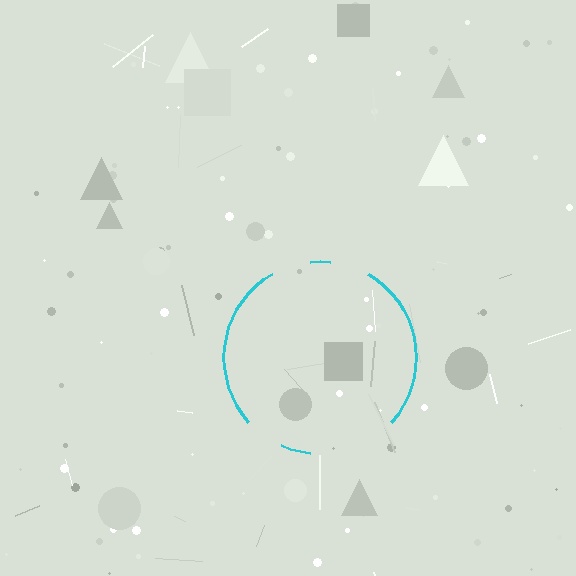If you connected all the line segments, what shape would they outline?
They would outline a circle.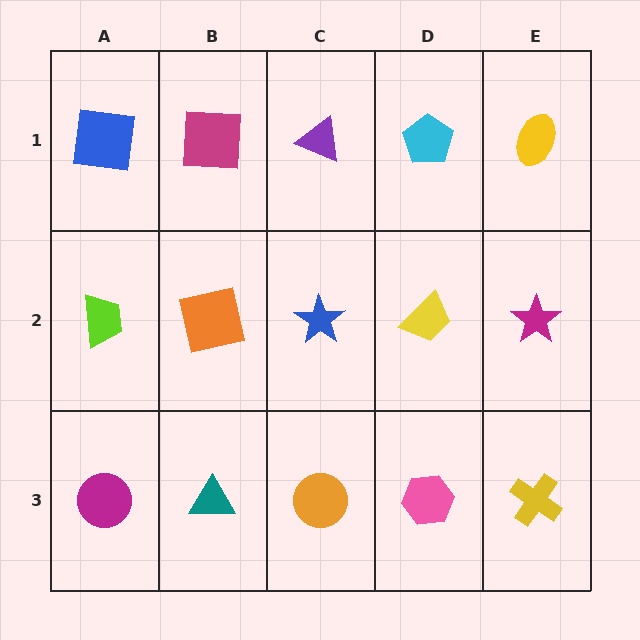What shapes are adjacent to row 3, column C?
A blue star (row 2, column C), a teal triangle (row 3, column B), a pink hexagon (row 3, column D).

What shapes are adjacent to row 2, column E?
A yellow ellipse (row 1, column E), a yellow cross (row 3, column E), a yellow trapezoid (row 2, column D).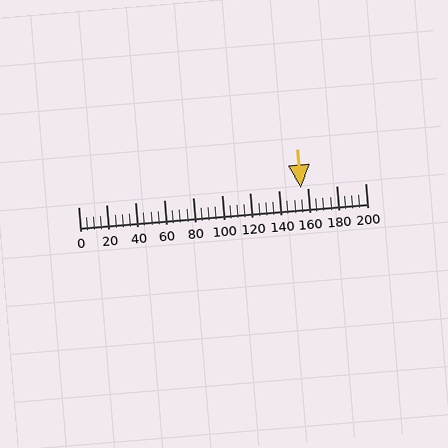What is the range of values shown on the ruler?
The ruler shows values from 0 to 200.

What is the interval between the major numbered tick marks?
The major tick marks are spaced 20 units apart.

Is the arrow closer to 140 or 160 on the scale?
The arrow is closer to 160.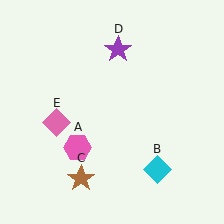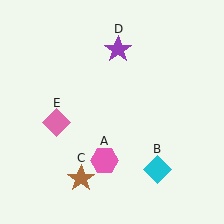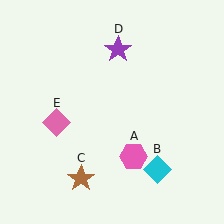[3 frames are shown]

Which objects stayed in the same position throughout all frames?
Cyan diamond (object B) and brown star (object C) and purple star (object D) and pink diamond (object E) remained stationary.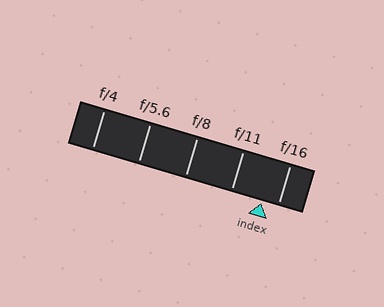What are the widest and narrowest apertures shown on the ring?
The widest aperture shown is f/4 and the narrowest is f/16.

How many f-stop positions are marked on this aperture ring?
There are 5 f-stop positions marked.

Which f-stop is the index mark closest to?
The index mark is closest to f/16.